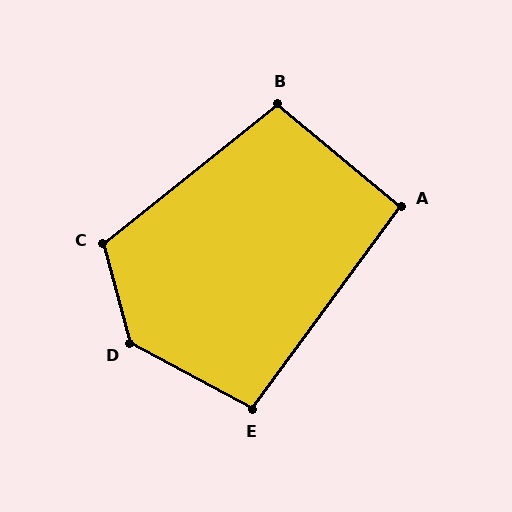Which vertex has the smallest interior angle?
A, at approximately 93 degrees.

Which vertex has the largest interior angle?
D, at approximately 133 degrees.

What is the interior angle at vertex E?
Approximately 98 degrees (obtuse).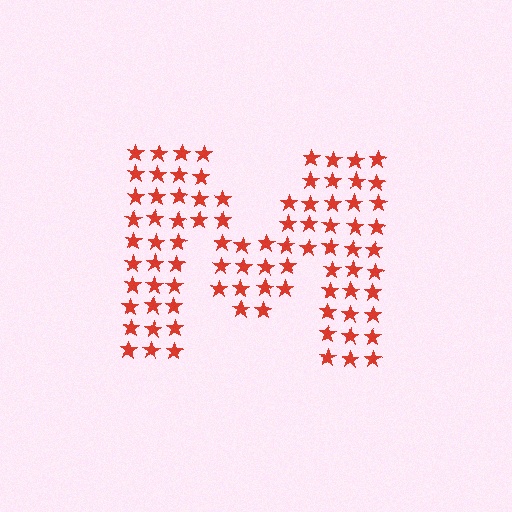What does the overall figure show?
The overall figure shows the letter M.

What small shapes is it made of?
It is made of small stars.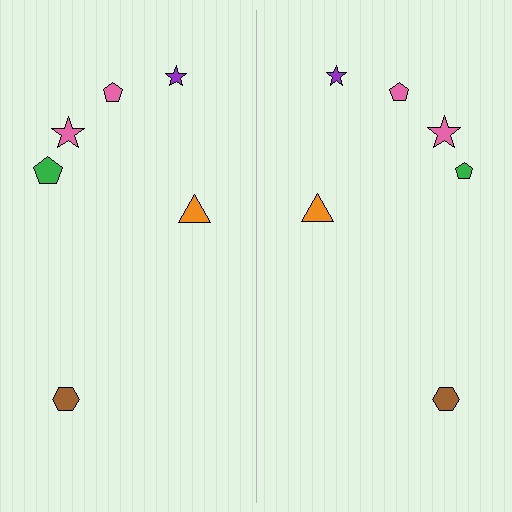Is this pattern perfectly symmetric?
No, the pattern is not perfectly symmetric. The green pentagon on the right side has a different size than its mirror counterpart.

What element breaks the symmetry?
The green pentagon on the right side has a different size than its mirror counterpart.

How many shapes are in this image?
There are 12 shapes in this image.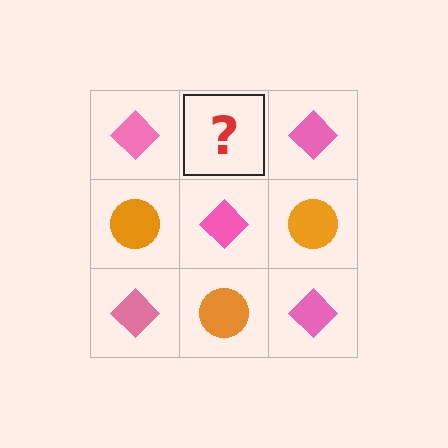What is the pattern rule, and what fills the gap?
The rule is that it alternates pink diamond and orange circle in a checkerboard pattern. The gap should be filled with an orange circle.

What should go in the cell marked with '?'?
The missing cell should contain an orange circle.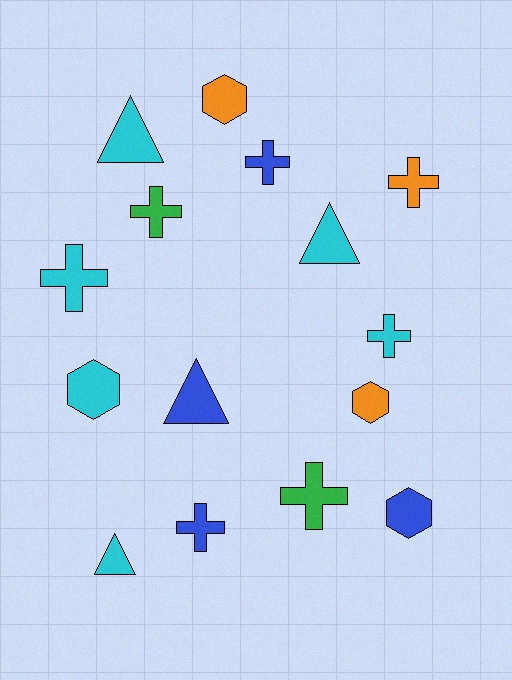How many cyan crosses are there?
There are 2 cyan crosses.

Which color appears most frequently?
Cyan, with 6 objects.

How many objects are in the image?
There are 15 objects.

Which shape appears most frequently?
Cross, with 7 objects.